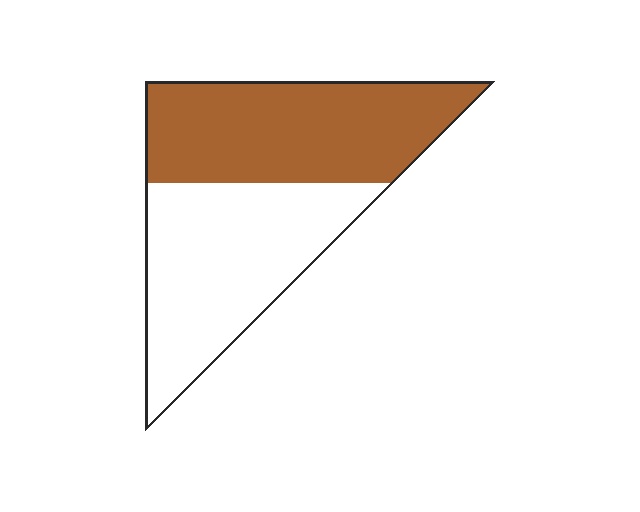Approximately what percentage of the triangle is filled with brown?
Approximately 50%.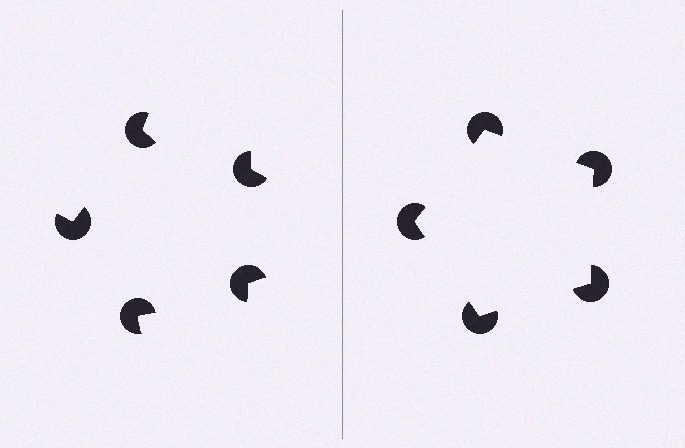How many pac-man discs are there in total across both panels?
10 — 5 on each side.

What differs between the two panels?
The pac-man discs are positioned identically on both sides; only the wedge orientations differ. On the right they align to a pentagon; on the left they are misaligned.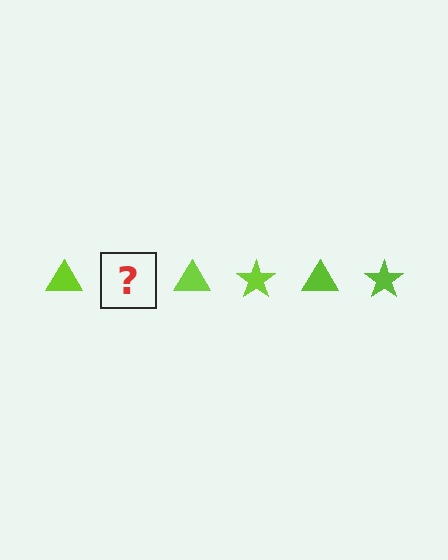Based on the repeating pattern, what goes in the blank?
The blank should be a lime star.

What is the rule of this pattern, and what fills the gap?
The rule is that the pattern cycles through triangle, star shapes in lime. The gap should be filled with a lime star.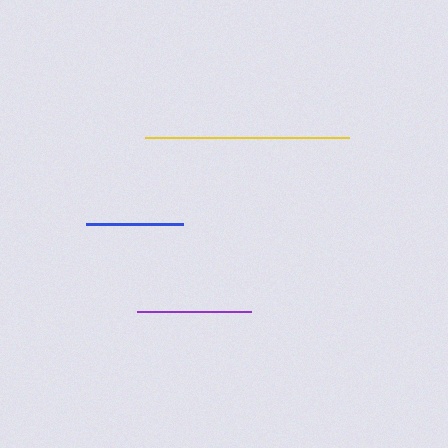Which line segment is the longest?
The yellow line is the longest at approximately 205 pixels.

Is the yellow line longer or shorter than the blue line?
The yellow line is longer than the blue line.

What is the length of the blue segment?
The blue segment is approximately 98 pixels long.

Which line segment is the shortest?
The blue line is the shortest at approximately 98 pixels.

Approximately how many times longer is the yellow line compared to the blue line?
The yellow line is approximately 2.1 times the length of the blue line.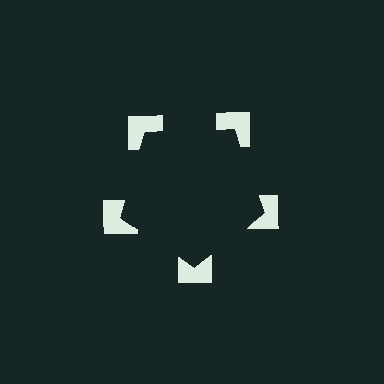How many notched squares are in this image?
There are 5 — one at each vertex of the illusory pentagon.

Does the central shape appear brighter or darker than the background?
It typically appears slightly darker than the background, even though no actual brightness change is drawn.